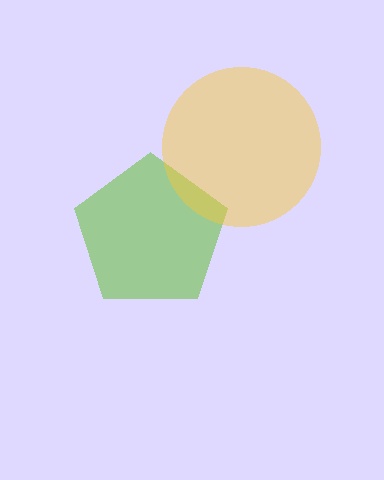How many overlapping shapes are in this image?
There are 2 overlapping shapes in the image.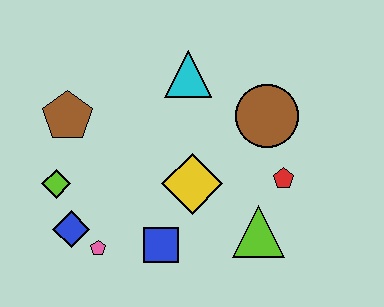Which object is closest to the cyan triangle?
The brown circle is closest to the cyan triangle.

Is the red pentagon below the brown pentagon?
Yes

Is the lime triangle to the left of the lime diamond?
No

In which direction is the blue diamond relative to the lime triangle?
The blue diamond is to the left of the lime triangle.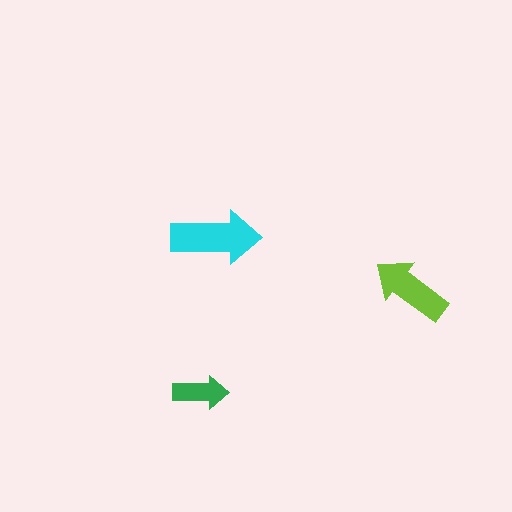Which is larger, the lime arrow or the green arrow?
The lime one.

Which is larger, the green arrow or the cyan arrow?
The cyan one.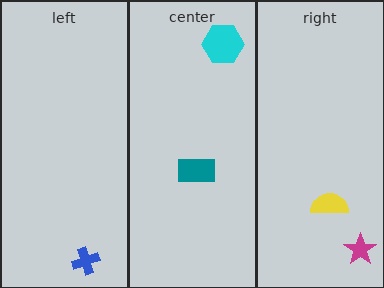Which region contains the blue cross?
The left region.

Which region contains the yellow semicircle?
The right region.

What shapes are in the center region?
The cyan hexagon, the teal rectangle.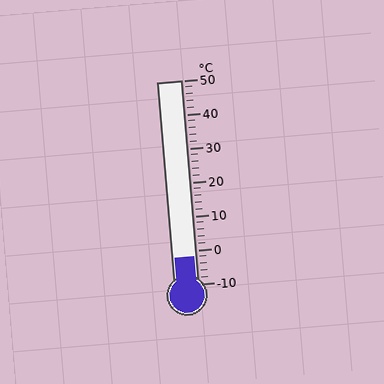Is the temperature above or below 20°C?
The temperature is below 20°C.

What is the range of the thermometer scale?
The thermometer scale ranges from -10°C to 50°C.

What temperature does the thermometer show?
The thermometer shows approximately -2°C.